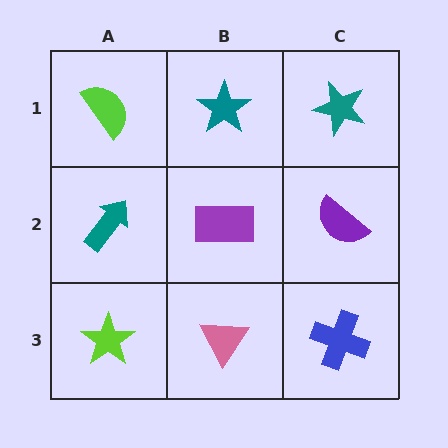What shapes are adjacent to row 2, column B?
A teal star (row 1, column B), a pink triangle (row 3, column B), a teal arrow (row 2, column A), a purple semicircle (row 2, column C).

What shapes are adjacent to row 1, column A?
A teal arrow (row 2, column A), a teal star (row 1, column B).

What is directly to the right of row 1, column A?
A teal star.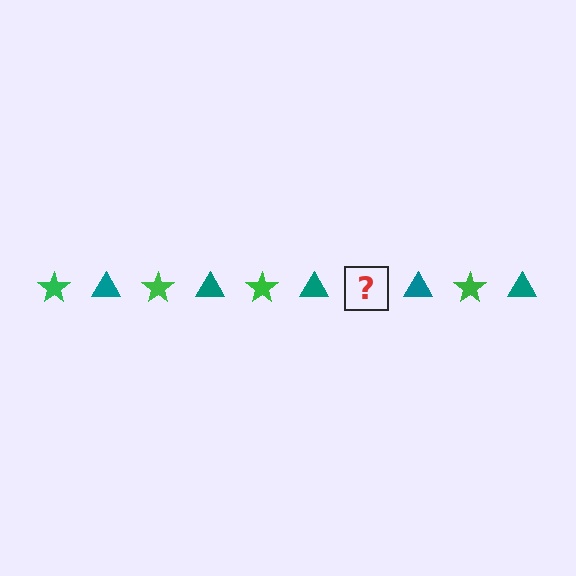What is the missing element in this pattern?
The missing element is a green star.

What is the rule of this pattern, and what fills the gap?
The rule is that the pattern alternates between green star and teal triangle. The gap should be filled with a green star.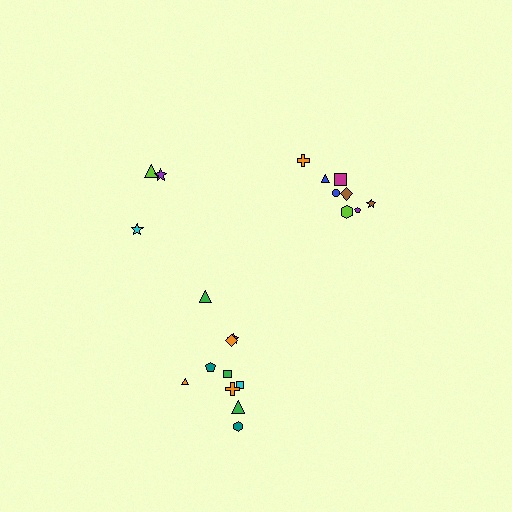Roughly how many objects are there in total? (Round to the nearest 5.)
Roughly 20 objects in total.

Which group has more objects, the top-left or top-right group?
The top-right group.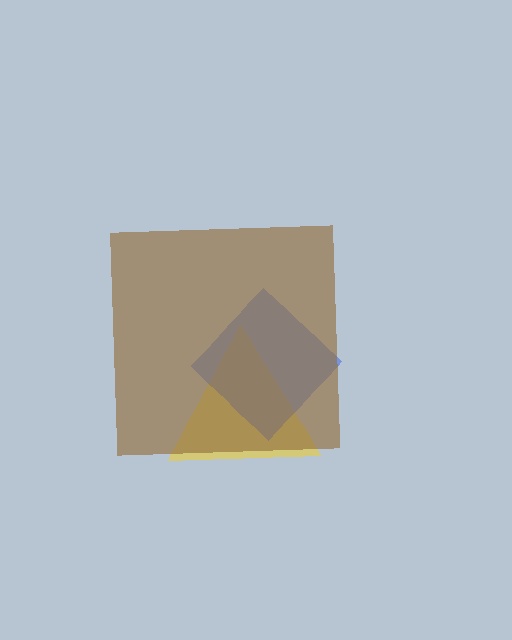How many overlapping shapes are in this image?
There are 3 overlapping shapes in the image.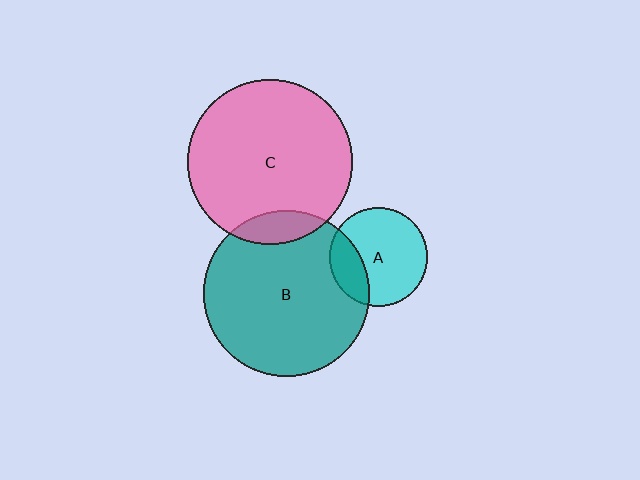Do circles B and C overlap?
Yes.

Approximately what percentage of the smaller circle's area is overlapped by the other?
Approximately 10%.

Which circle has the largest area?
Circle B (teal).